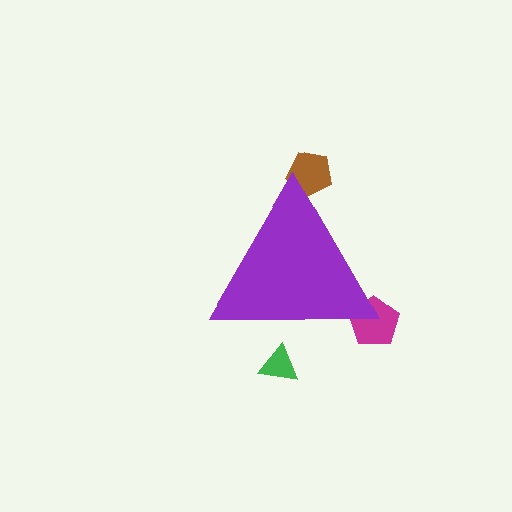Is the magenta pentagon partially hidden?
Yes, the magenta pentagon is partially hidden behind the purple triangle.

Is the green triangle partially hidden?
Yes, the green triangle is partially hidden behind the purple triangle.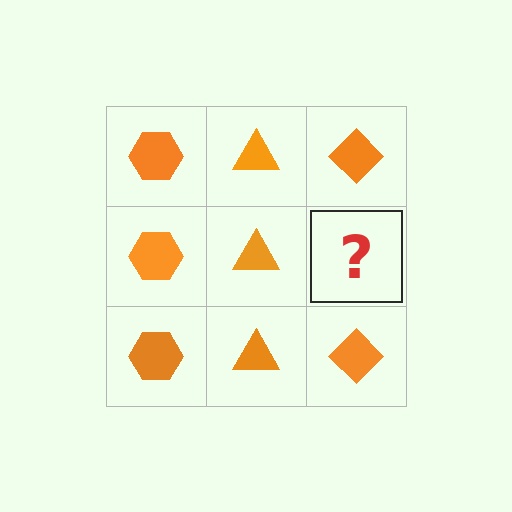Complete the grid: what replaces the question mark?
The question mark should be replaced with an orange diamond.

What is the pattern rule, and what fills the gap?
The rule is that each column has a consistent shape. The gap should be filled with an orange diamond.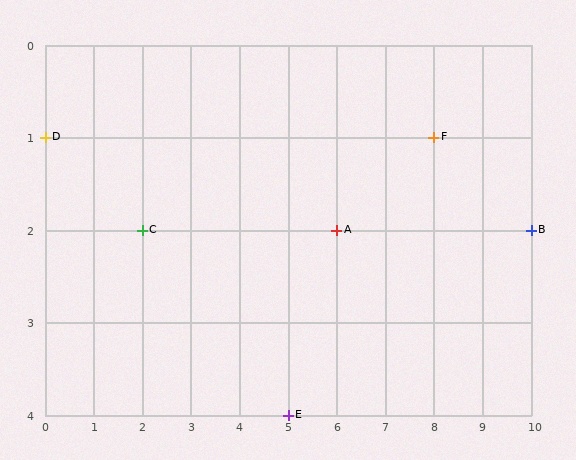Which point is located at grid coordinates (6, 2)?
Point A is at (6, 2).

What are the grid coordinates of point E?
Point E is at grid coordinates (5, 4).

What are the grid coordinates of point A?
Point A is at grid coordinates (6, 2).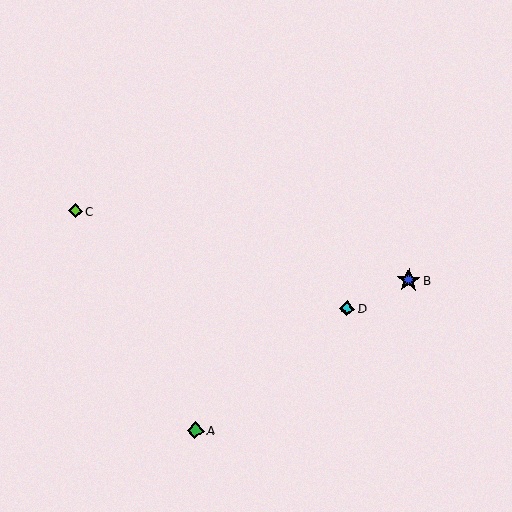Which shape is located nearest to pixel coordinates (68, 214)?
The lime diamond (labeled C) at (75, 211) is nearest to that location.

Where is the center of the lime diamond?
The center of the lime diamond is at (75, 211).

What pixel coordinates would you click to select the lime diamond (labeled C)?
Click at (75, 211) to select the lime diamond C.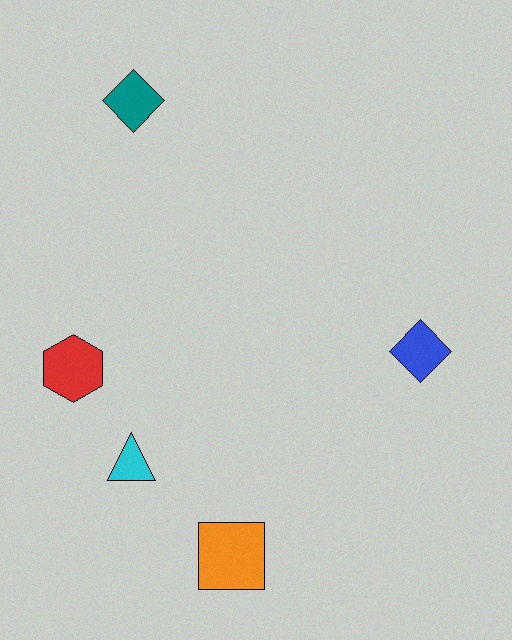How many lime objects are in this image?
There are no lime objects.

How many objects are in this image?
There are 5 objects.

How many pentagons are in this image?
There are no pentagons.